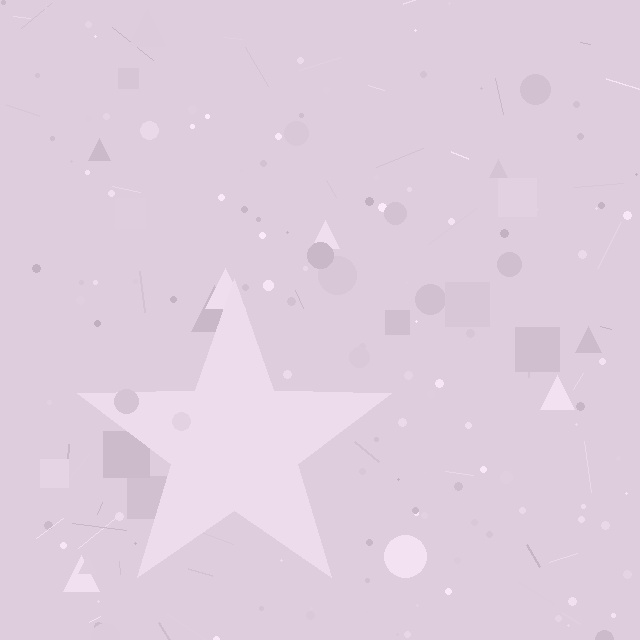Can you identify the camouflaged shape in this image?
The camouflaged shape is a star.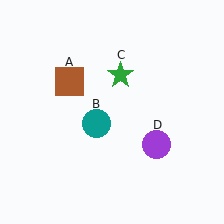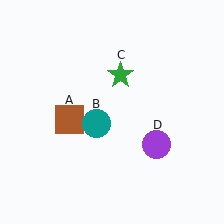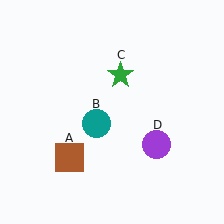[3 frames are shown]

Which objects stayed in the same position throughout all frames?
Teal circle (object B) and green star (object C) and purple circle (object D) remained stationary.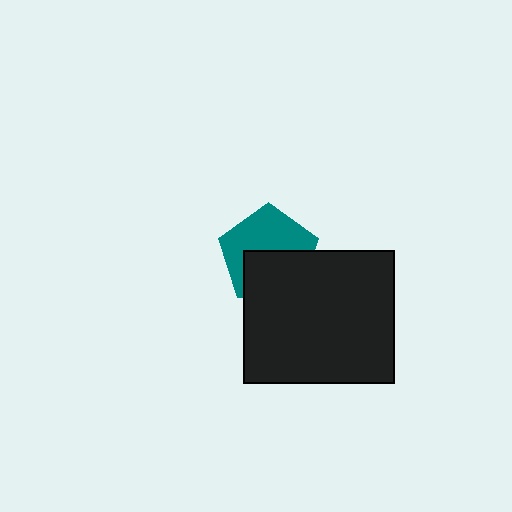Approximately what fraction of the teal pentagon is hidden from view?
Roughly 46% of the teal pentagon is hidden behind the black rectangle.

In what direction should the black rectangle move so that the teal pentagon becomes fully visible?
The black rectangle should move down. That is the shortest direction to clear the overlap and leave the teal pentagon fully visible.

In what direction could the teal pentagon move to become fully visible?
The teal pentagon could move up. That would shift it out from behind the black rectangle entirely.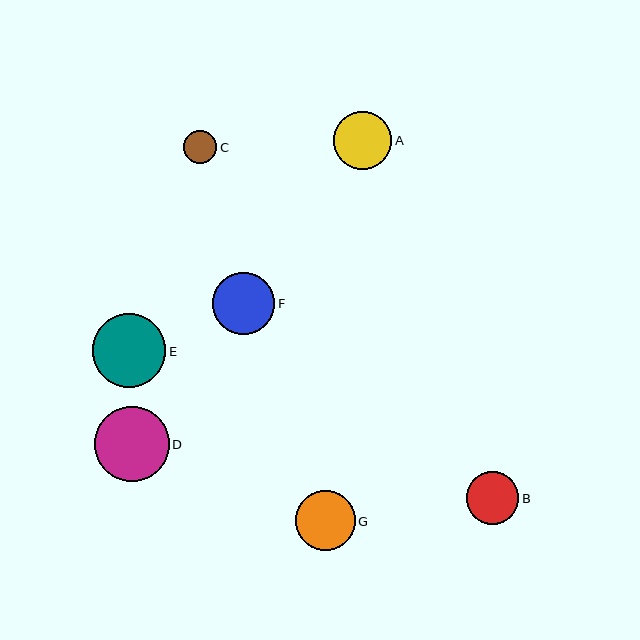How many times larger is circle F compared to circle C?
Circle F is approximately 1.9 times the size of circle C.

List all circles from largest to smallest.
From largest to smallest: D, E, F, G, A, B, C.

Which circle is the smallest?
Circle C is the smallest with a size of approximately 33 pixels.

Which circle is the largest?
Circle D is the largest with a size of approximately 74 pixels.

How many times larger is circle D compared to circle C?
Circle D is approximately 2.2 times the size of circle C.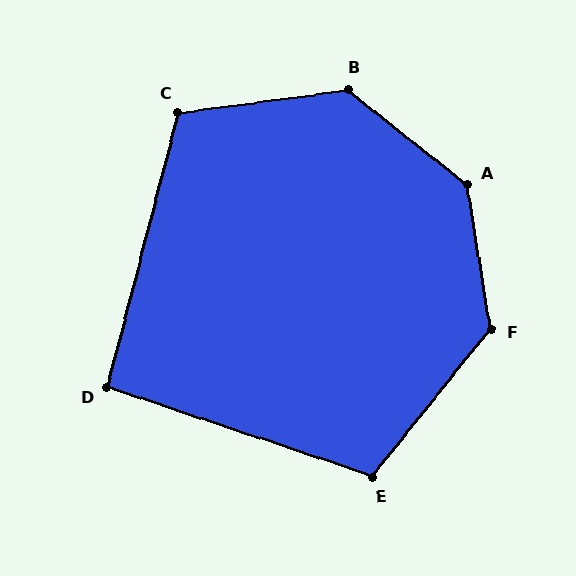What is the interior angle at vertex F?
Approximately 132 degrees (obtuse).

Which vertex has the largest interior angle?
A, at approximately 138 degrees.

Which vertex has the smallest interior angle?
D, at approximately 94 degrees.